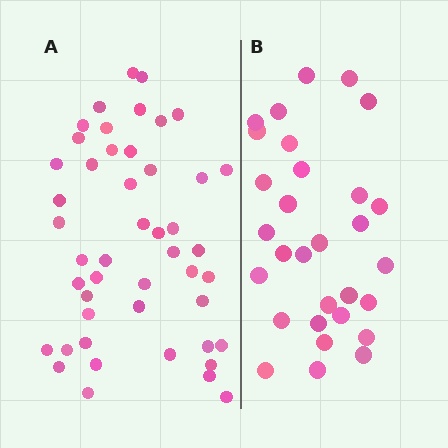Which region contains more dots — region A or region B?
Region A (the left region) has more dots.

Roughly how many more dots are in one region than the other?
Region A has approximately 15 more dots than region B.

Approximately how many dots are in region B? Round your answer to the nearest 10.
About 30 dots.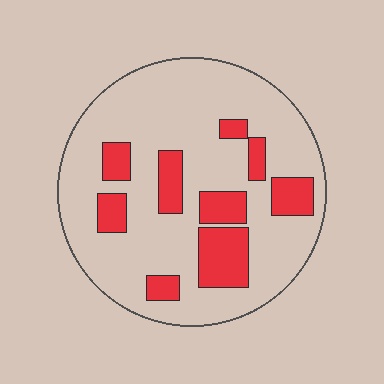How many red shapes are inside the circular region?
9.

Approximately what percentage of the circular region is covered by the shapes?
Approximately 20%.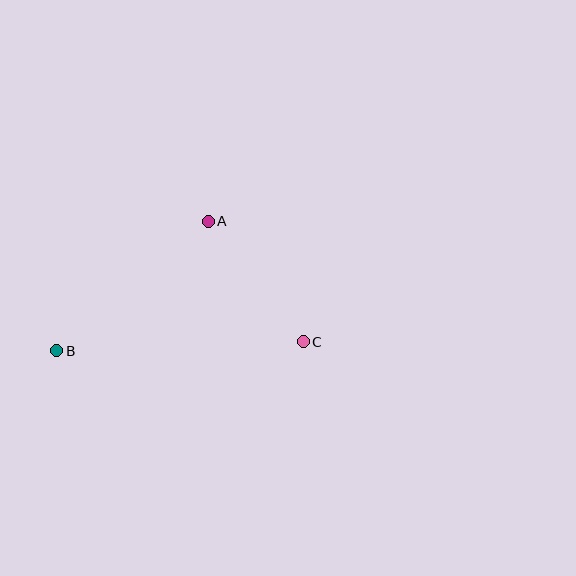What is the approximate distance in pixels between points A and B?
The distance between A and B is approximately 199 pixels.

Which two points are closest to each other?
Points A and C are closest to each other.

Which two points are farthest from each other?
Points B and C are farthest from each other.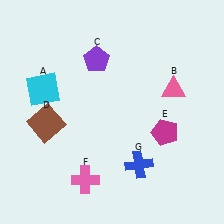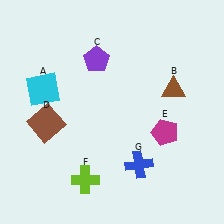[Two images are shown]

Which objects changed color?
B changed from pink to brown. F changed from pink to lime.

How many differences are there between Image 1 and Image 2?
There are 2 differences between the two images.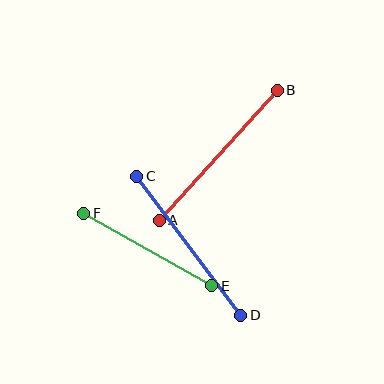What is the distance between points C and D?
The distance is approximately 174 pixels.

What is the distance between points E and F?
The distance is approximately 147 pixels.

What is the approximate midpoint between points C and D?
The midpoint is at approximately (189, 246) pixels.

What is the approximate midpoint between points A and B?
The midpoint is at approximately (218, 155) pixels.